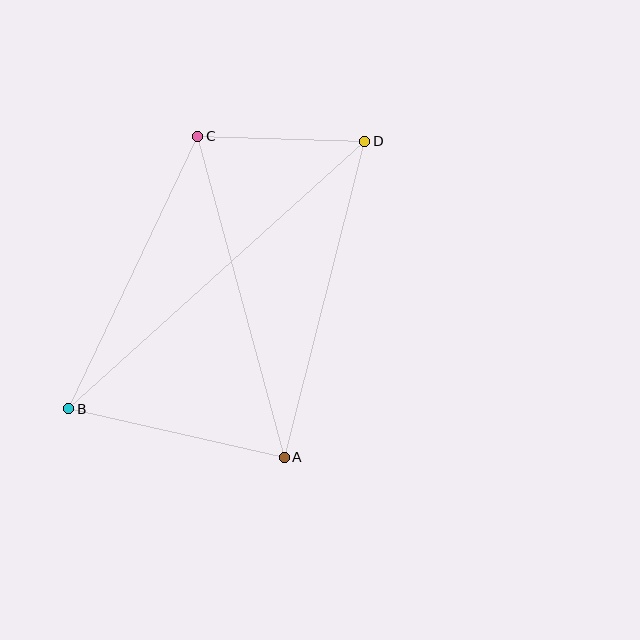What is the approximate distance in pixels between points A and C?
The distance between A and C is approximately 333 pixels.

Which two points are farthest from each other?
Points B and D are farthest from each other.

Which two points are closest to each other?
Points C and D are closest to each other.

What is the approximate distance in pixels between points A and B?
The distance between A and B is approximately 221 pixels.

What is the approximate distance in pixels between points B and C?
The distance between B and C is approximately 302 pixels.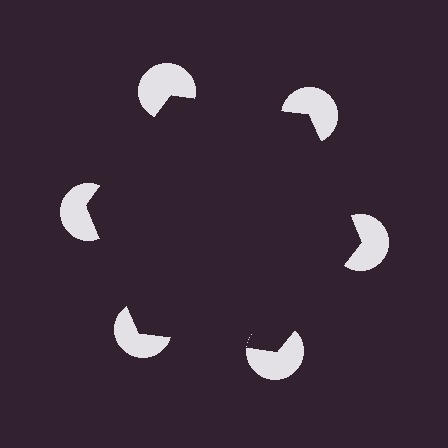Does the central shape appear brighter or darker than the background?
It typically appears slightly darker than the background, even though no actual brightness change is drawn.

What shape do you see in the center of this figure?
An illusory hexagon — its edges are inferred from the aligned wedge cuts in the pac-man discs, not physically drawn.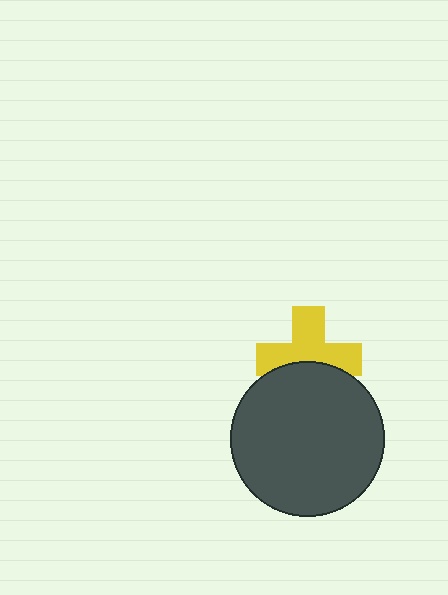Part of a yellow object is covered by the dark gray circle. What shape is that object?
It is a cross.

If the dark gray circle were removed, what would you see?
You would see the complete yellow cross.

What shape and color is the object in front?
The object in front is a dark gray circle.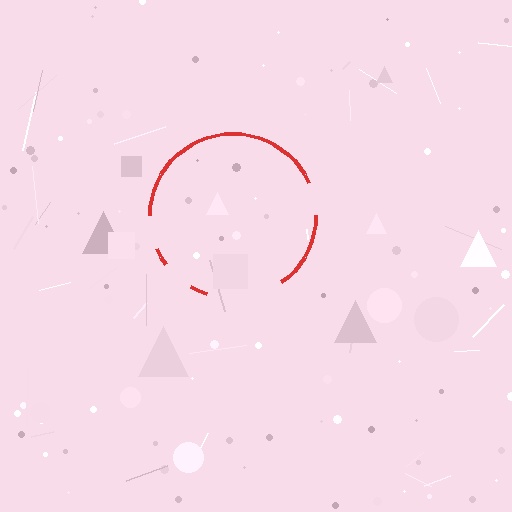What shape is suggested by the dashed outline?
The dashed outline suggests a circle.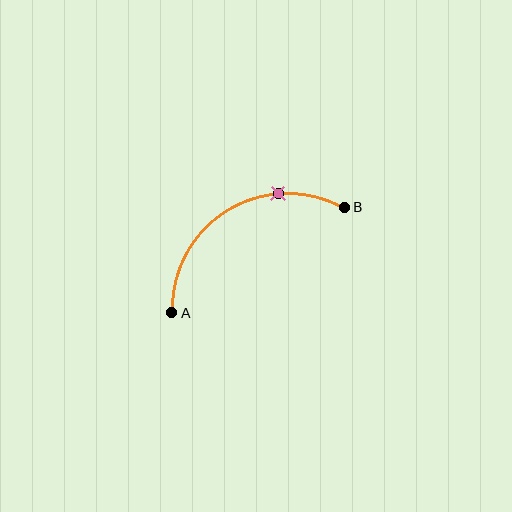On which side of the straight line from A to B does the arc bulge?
The arc bulges above the straight line connecting A and B.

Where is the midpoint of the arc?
The arc midpoint is the point on the curve farthest from the straight line joining A and B. It sits above that line.